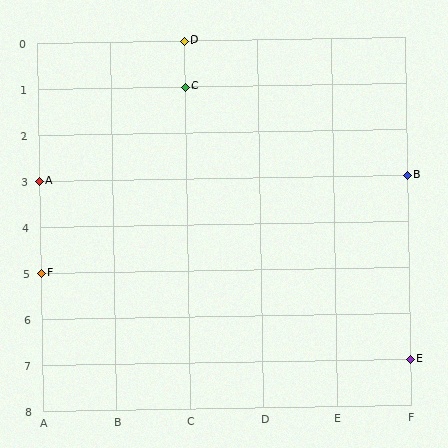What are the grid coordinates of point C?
Point C is at grid coordinates (C, 1).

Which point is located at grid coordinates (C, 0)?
Point D is at (C, 0).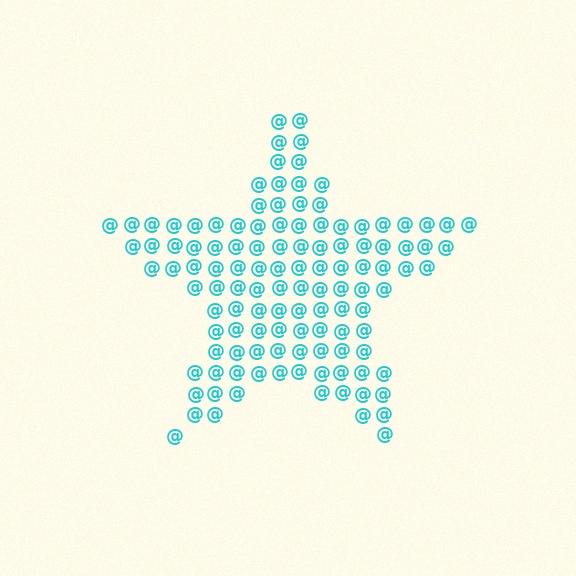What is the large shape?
The large shape is a star.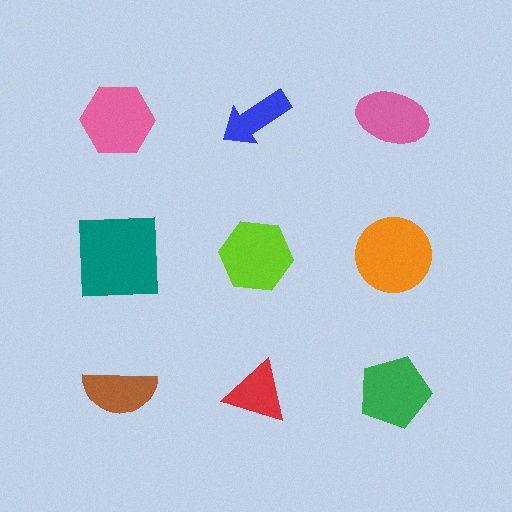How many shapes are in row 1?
3 shapes.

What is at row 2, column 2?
A lime hexagon.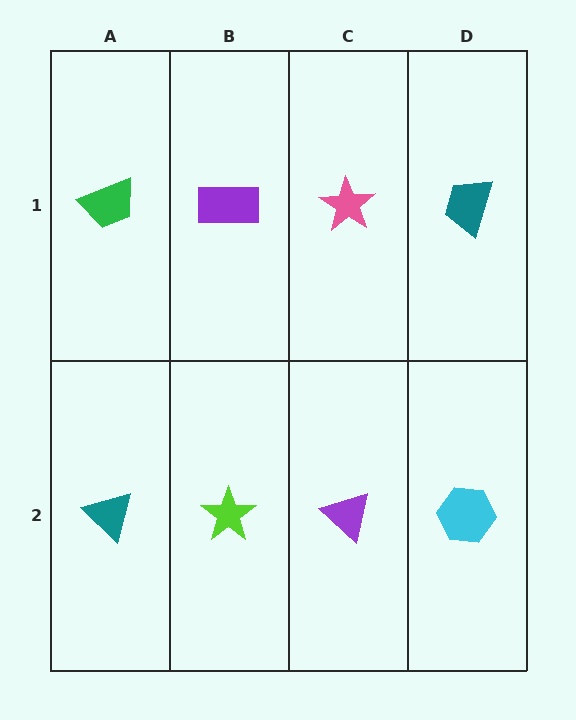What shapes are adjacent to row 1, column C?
A purple triangle (row 2, column C), a purple rectangle (row 1, column B), a teal trapezoid (row 1, column D).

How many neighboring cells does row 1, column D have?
2.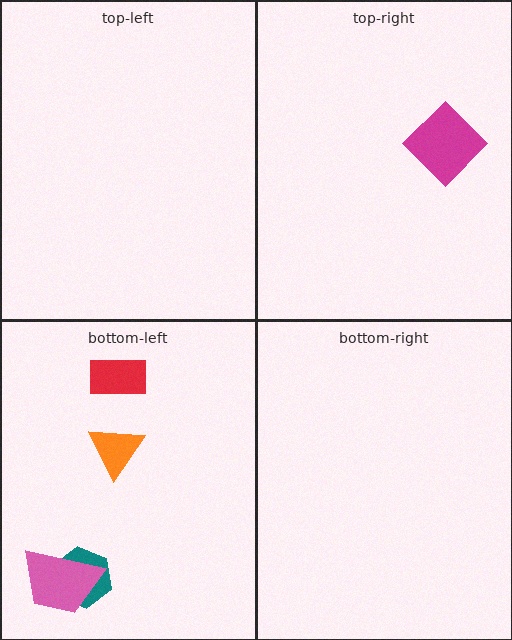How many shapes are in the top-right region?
1.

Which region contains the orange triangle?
The bottom-left region.